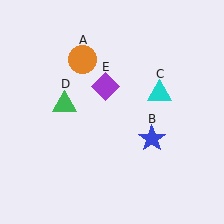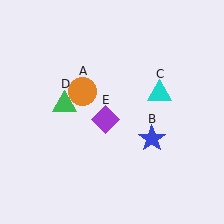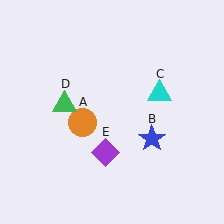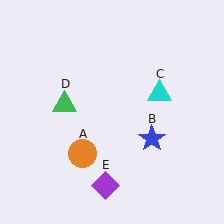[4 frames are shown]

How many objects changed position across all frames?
2 objects changed position: orange circle (object A), purple diamond (object E).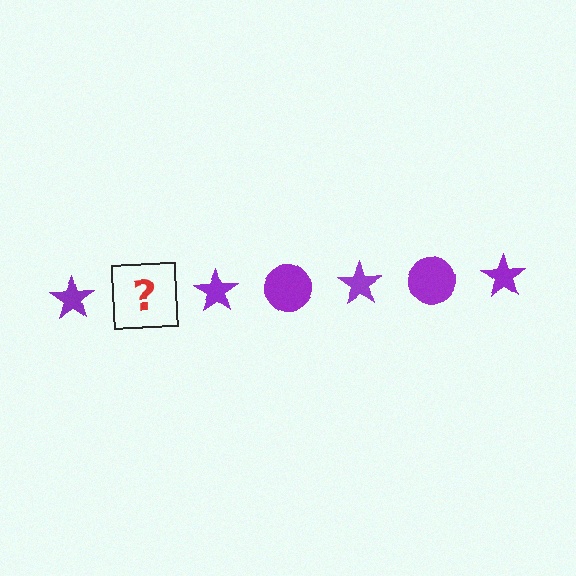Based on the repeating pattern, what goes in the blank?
The blank should be a purple circle.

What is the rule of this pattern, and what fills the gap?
The rule is that the pattern cycles through star, circle shapes in purple. The gap should be filled with a purple circle.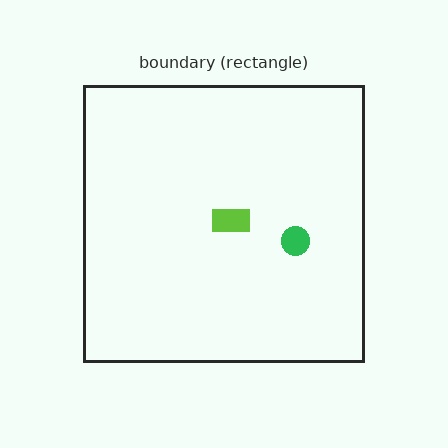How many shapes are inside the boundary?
2 inside, 0 outside.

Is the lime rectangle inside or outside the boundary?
Inside.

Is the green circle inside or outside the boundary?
Inside.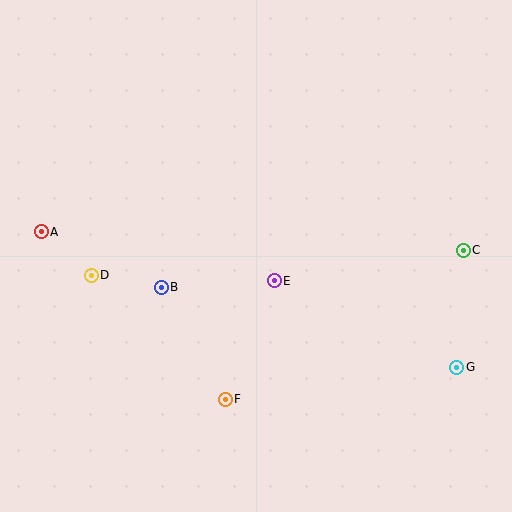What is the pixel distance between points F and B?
The distance between F and B is 129 pixels.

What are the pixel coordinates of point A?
Point A is at (41, 232).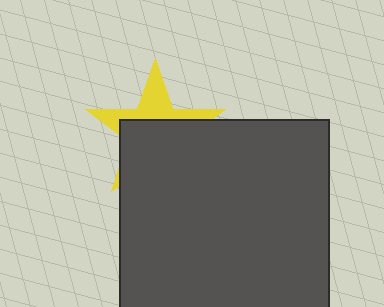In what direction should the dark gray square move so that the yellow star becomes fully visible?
The dark gray square should move down. That is the shortest direction to clear the overlap and leave the yellow star fully visible.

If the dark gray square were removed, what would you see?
You would see the complete yellow star.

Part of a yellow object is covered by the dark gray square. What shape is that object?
It is a star.